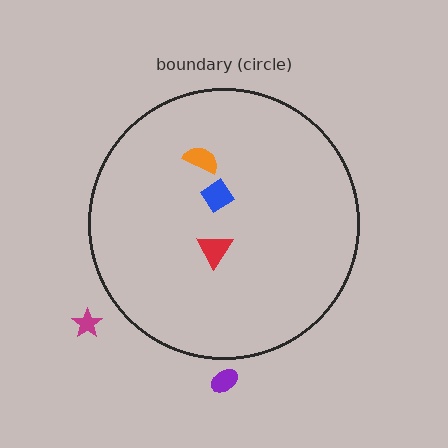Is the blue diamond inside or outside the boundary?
Inside.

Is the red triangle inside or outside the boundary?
Inside.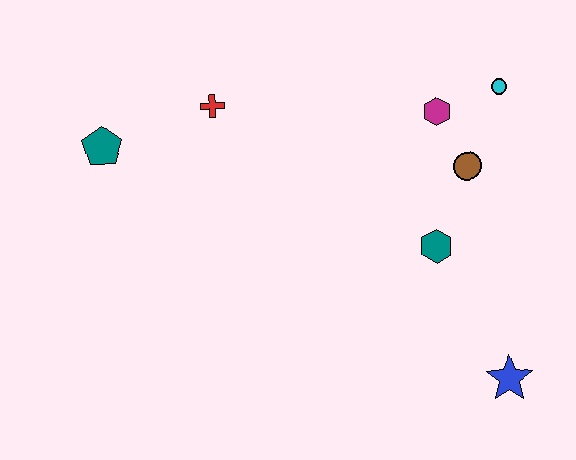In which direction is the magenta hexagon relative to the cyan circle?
The magenta hexagon is to the left of the cyan circle.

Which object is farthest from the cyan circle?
The teal pentagon is farthest from the cyan circle.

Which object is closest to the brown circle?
The magenta hexagon is closest to the brown circle.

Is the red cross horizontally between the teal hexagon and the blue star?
No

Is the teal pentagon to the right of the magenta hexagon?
No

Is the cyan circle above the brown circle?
Yes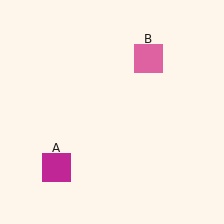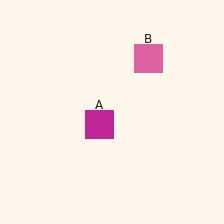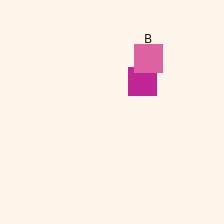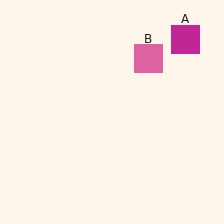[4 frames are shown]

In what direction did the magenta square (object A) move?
The magenta square (object A) moved up and to the right.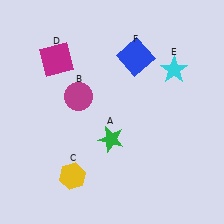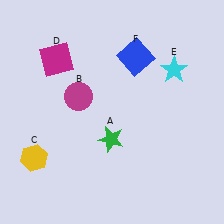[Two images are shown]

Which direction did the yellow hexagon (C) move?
The yellow hexagon (C) moved left.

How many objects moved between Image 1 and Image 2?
1 object moved between the two images.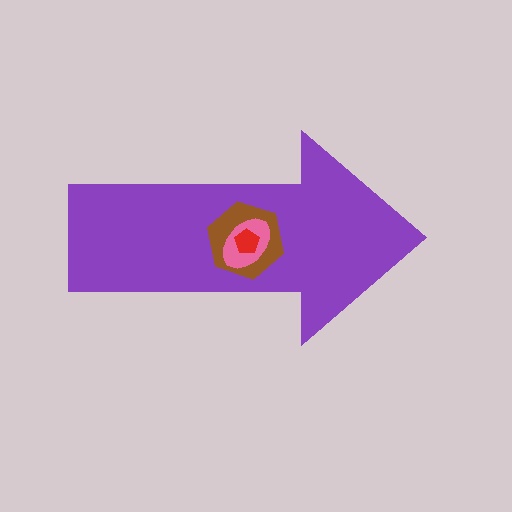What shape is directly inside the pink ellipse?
The red pentagon.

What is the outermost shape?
The purple arrow.